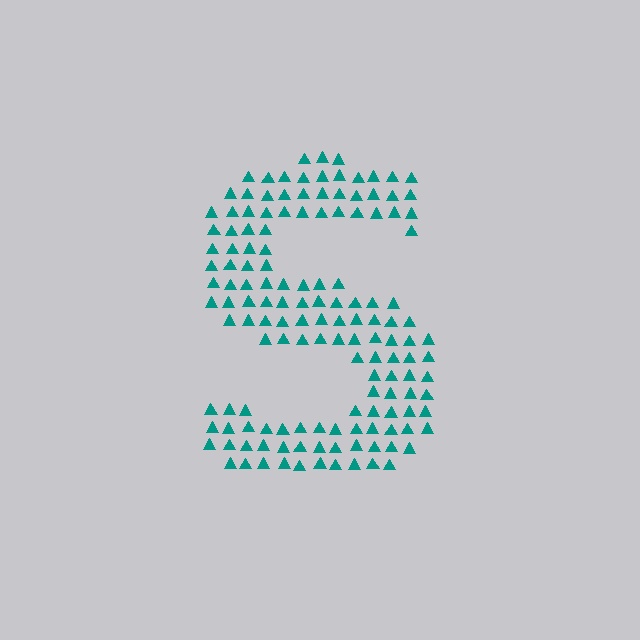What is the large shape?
The large shape is the letter S.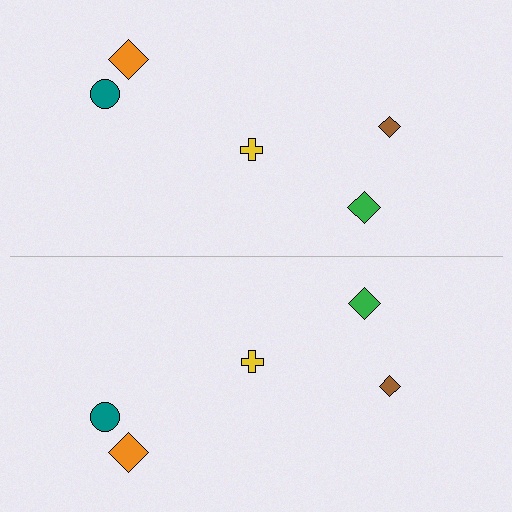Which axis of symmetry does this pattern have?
The pattern has a horizontal axis of symmetry running through the center of the image.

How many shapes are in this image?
There are 10 shapes in this image.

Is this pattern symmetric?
Yes, this pattern has bilateral (reflection) symmetry.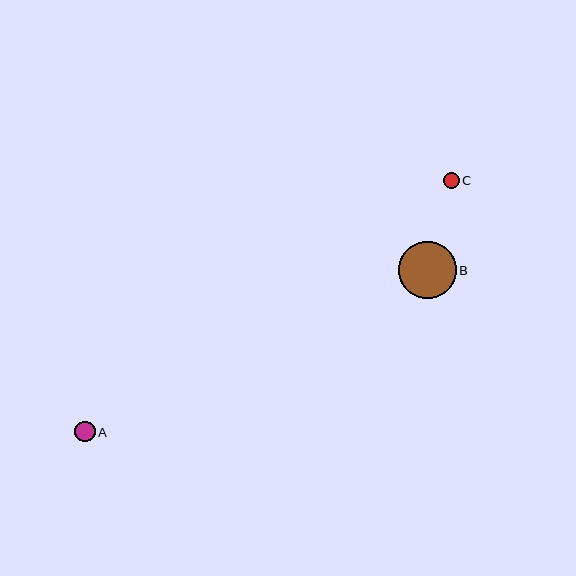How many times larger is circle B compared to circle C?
Circle B is approximately 3.6 times the size of circle C.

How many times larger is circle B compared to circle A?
Circle B is approximately 2.8 times the size of circle A.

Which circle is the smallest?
Circle C is the smallest with a size of approximately 16 pixels.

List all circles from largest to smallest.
From largest to smallest: B, A, C.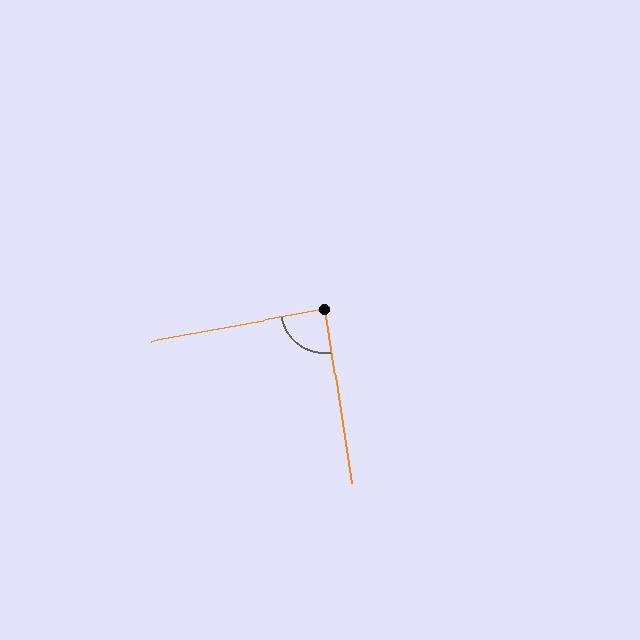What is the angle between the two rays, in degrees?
Approximately 89 degrees.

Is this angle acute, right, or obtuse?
It is approximately a right angle.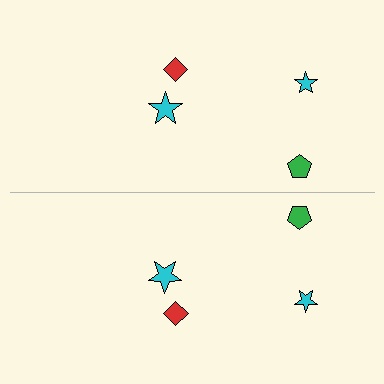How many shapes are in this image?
There are 8 shapes in this image.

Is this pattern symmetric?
Yes, this pattern has bilateral (reflection) symmetry.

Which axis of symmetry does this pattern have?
The pattern has a horizontal axis of symmetry running through the center of the image.